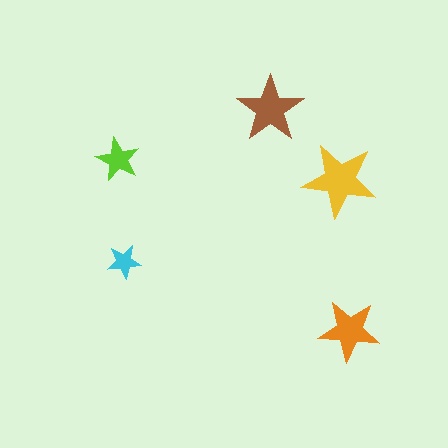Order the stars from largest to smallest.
the yellow one, the brown one, the orange one, the lime one, the cyan one.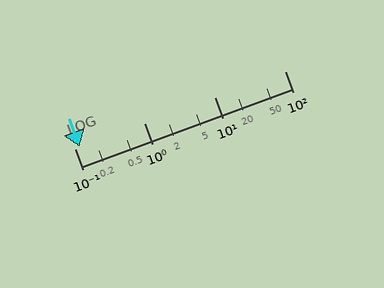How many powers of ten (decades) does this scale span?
The scale spans 3 decades, from 0.1 to 100.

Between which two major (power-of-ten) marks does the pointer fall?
The pointer is between 0.1 and 1.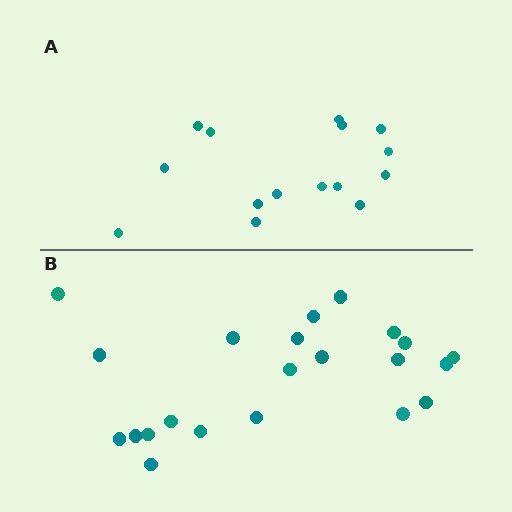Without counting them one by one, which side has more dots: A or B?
Region B (the bottom region) has more dots.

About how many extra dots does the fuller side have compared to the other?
Region B has roughly 8 or so more dots than region A.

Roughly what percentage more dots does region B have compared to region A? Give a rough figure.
About 45% more.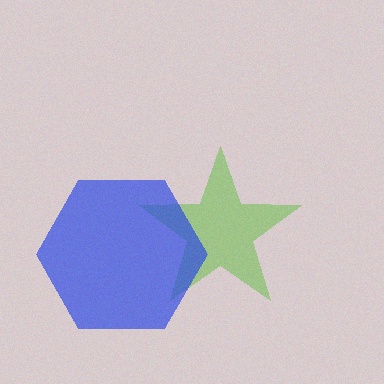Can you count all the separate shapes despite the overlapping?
Yes, there are 2 separate shapes.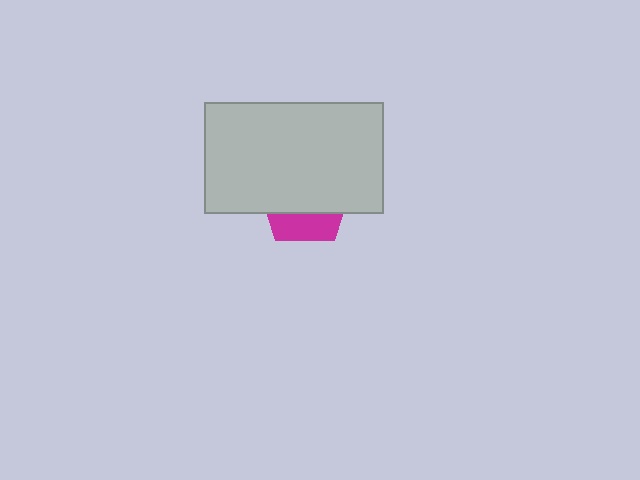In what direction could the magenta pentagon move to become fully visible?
The magenta pentagon could move down. That would shift it out from behind the light gray rectangle entirely.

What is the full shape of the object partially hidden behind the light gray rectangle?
The partially hidden object is a magenta pentagon.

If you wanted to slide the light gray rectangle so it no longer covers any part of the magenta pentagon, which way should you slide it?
Slide it up — that is the most direct way to separate the two shapes.